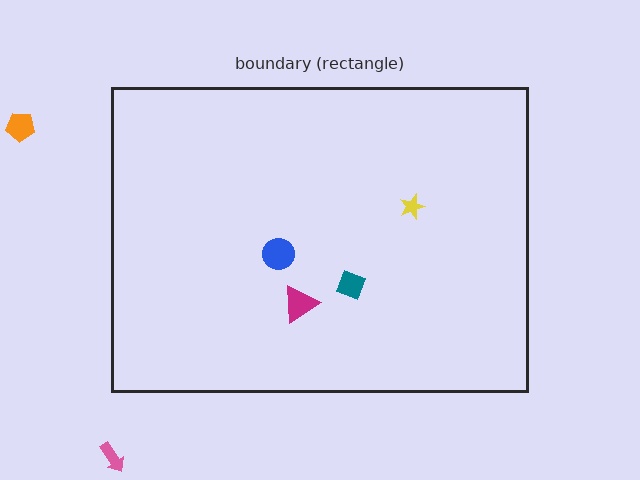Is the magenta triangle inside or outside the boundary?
Inside.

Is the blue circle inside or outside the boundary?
Inside.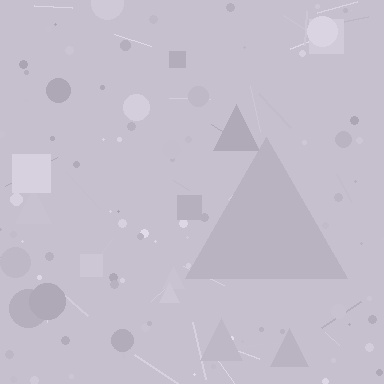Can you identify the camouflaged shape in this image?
The camouflaged shape is a triangle.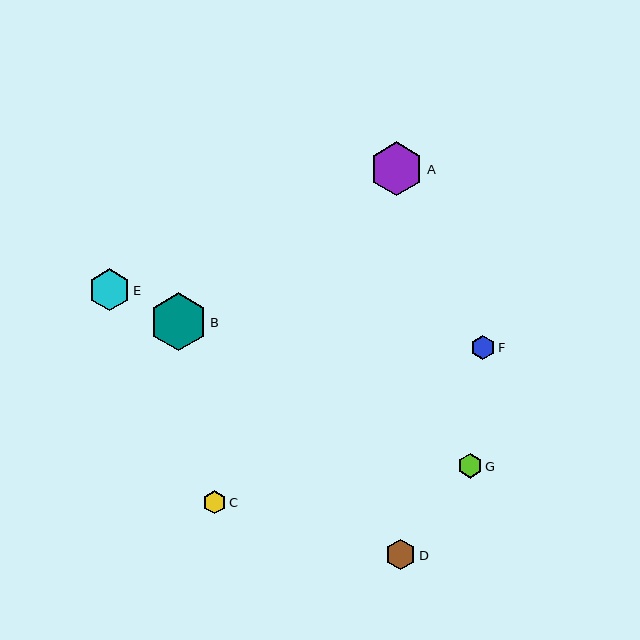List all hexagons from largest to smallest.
From largest to smallest: B, A, E, D, G, F, C.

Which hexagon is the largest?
Hexagon B is the largest with a size of approximately 58 pixels.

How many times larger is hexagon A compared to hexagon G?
Hexagon A is approximately 2.2 times the size of hexagon G.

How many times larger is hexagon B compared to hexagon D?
Hexagon B is approximately 1.9 times the size of hexagon D.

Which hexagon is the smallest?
Hexagon C is the smallest with a size of approximately 23 pixels.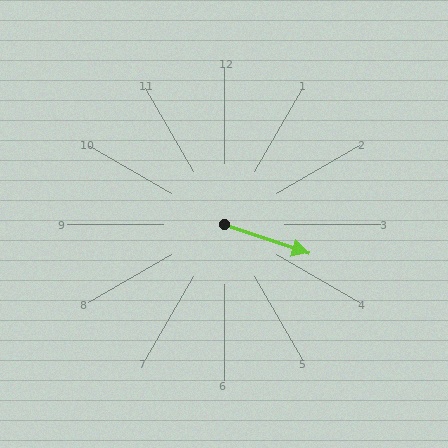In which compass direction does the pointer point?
East.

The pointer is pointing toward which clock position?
Roughly 4 o'clock.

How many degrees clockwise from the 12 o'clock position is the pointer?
Approximately 109 degrees.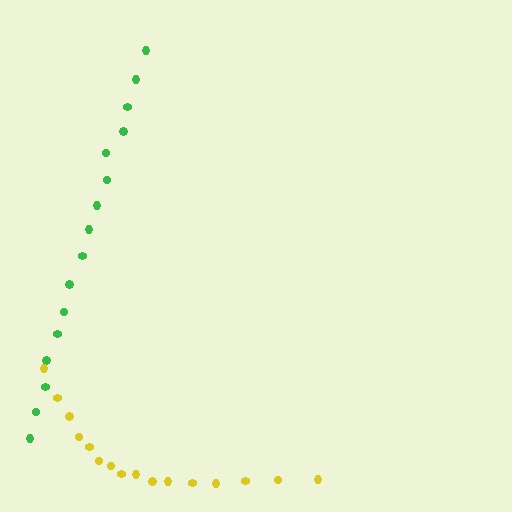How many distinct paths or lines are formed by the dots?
There are 2 distinct paths.